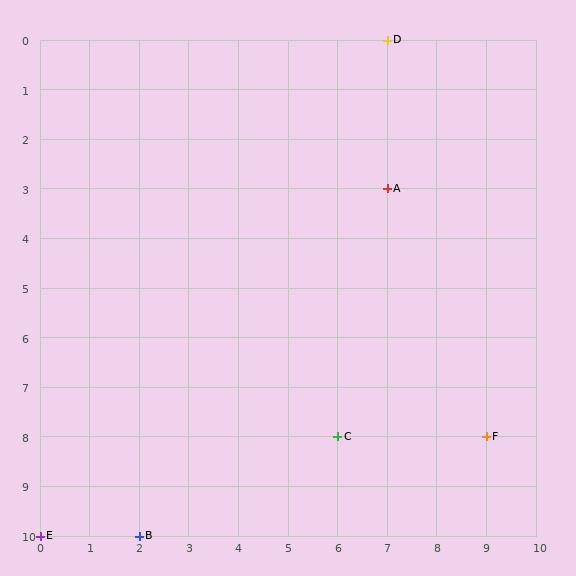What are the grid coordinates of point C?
Point C is at grid coordinates (6, 8).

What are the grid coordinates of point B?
Point B is at grid coordinates (2, 10).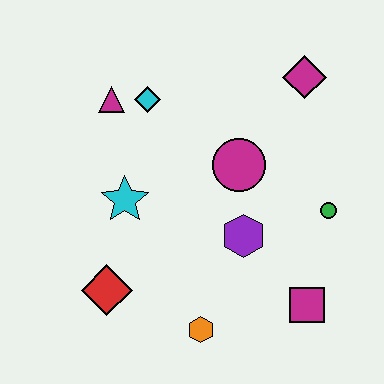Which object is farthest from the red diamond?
The magenta diamond is farthest from the red diamond.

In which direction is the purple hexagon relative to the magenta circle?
The purple hexagon is below the magenta circle.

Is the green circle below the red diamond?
No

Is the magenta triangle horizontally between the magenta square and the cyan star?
No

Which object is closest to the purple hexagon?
The magenta circle is closest to the purple hexagon.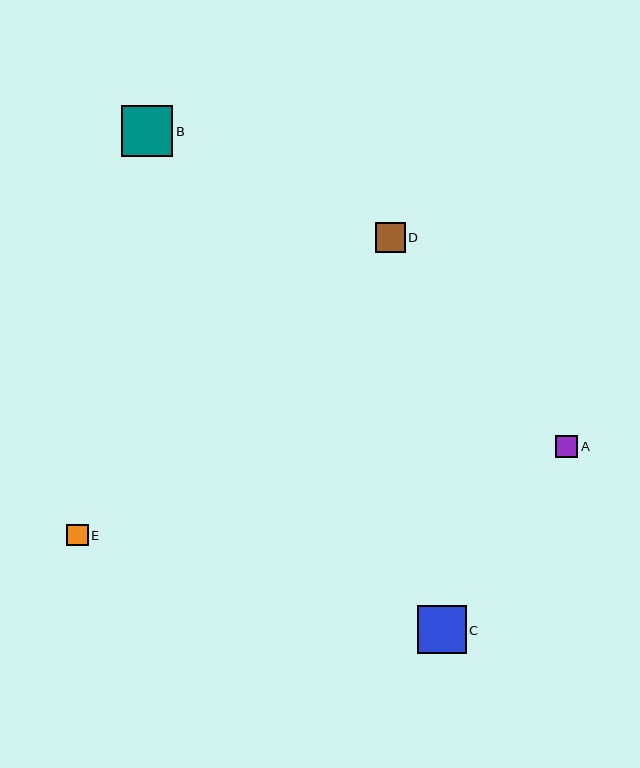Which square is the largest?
Square B is the largest with a size of approximately 51 pixels.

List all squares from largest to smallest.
From largest to smallest: B, C, D, A, E.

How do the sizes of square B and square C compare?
Square B and square C are approximately the same size.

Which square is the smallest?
Square E is the smallest with a size of approximately 21 pixels.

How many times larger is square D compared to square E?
Square D is approximately 1.4 times the size of square E.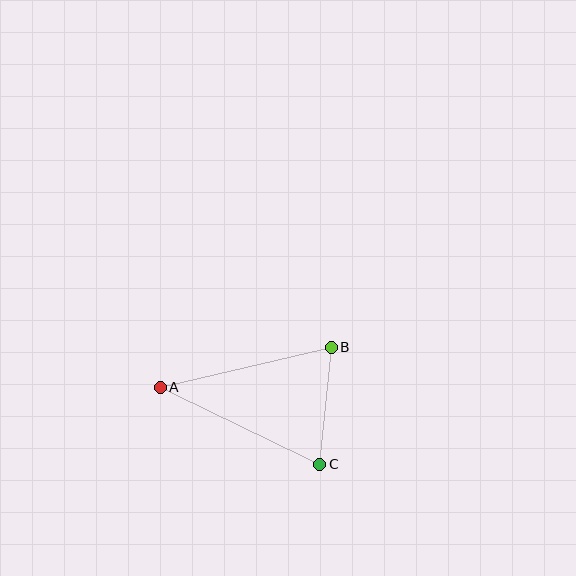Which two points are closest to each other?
Points B and C are closest to each other.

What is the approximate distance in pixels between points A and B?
The distance between A and B is approximately 175 pixels.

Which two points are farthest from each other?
Points A and C are farthest from each other.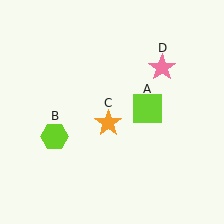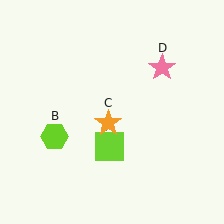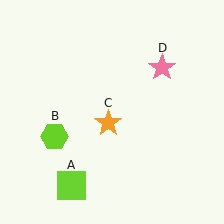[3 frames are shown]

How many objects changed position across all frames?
1 object changed position: lime square (object A).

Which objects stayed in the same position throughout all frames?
Lime hexagon (object B) and orange star (object C) and pink star (object D) remained stationary.